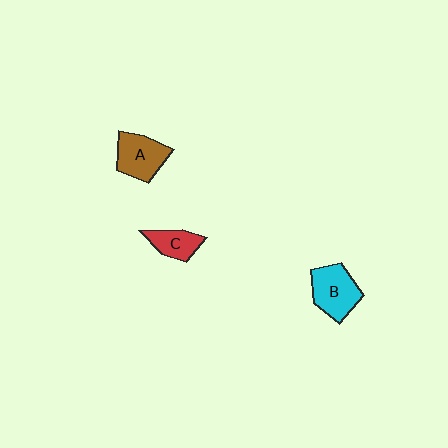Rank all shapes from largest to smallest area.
From largest to smallest: B (cyan), A (brown), C (red).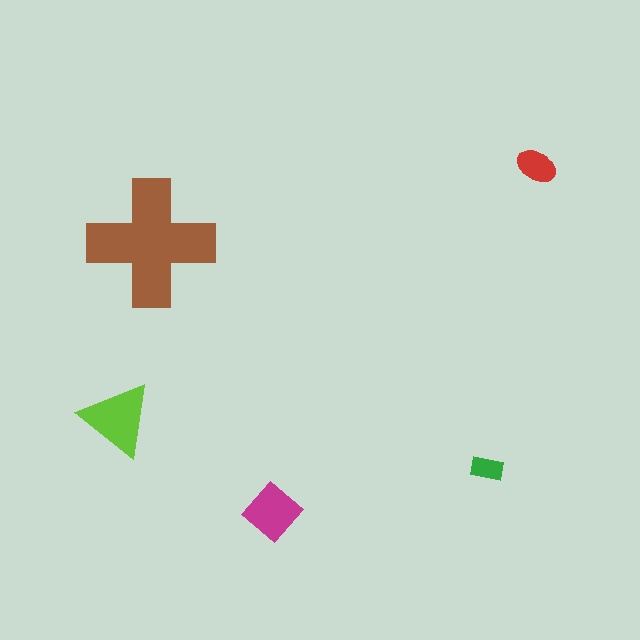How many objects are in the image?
There are 5 objects in the image.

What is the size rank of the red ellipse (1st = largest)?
4th.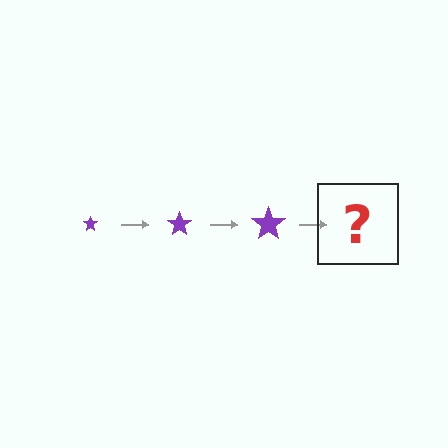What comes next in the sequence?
The next element should be a purple star, larger than the previous one.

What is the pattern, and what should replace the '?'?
The pattern is that the star gets progressively larger each step. The '?' should be a purple star, larger than the previous one.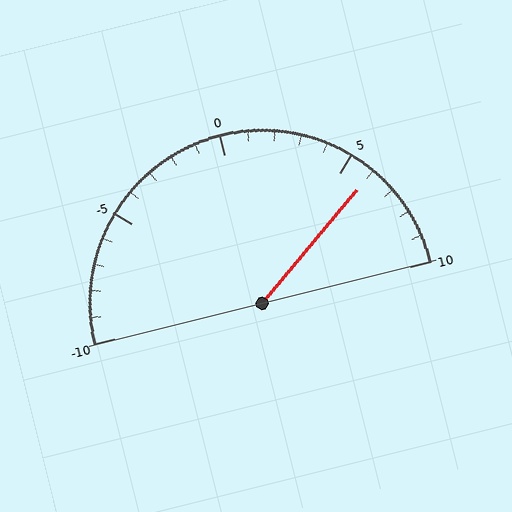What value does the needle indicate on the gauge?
The needle indicates approximately 6.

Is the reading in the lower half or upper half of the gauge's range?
The reading is in the upper half of the range (-10 to 10).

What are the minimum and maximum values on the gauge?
The gauge ranges from -10 to 10.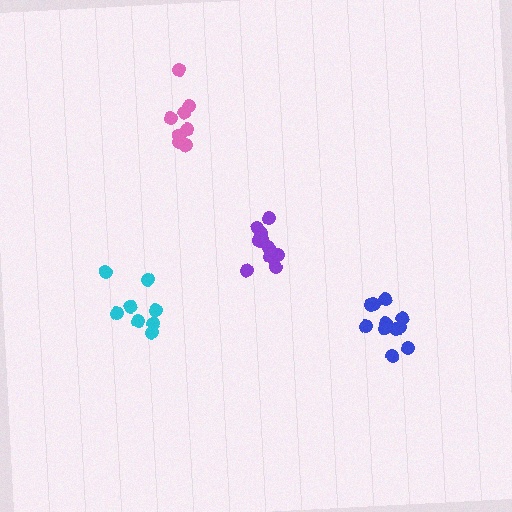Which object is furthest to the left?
The cyan cluster is leftmost.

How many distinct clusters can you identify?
There are 4 distinct clusters.